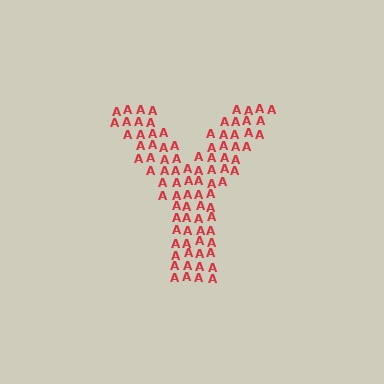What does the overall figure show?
The overall figure shows the letter Y.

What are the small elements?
The small elements are letter A's.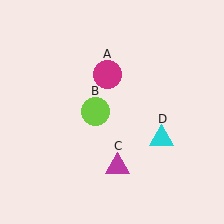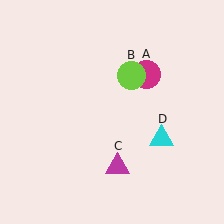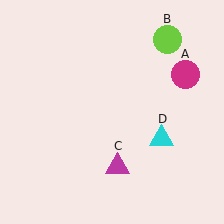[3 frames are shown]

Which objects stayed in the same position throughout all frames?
Magenta triangle (object C) and cyan triangle (object D) remained stationary.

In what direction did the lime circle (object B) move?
The lime circle (object B) moved up and to the right.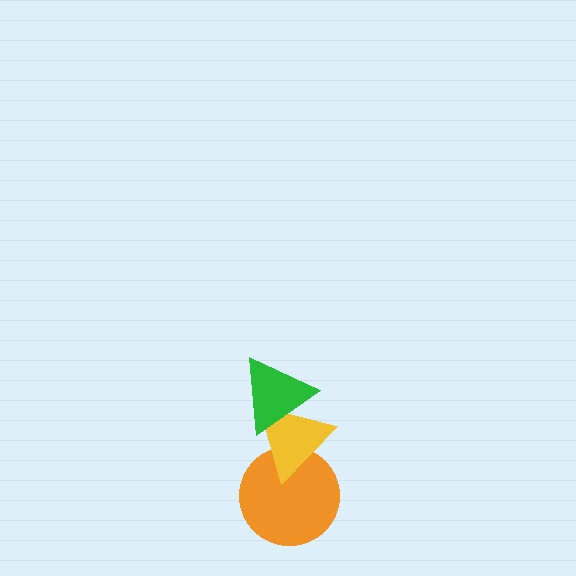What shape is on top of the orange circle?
The yellow triangle is on top of the orange circle.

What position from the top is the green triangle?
The green triangle is 1st from the top.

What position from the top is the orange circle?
The orange circle is 3rd from the top.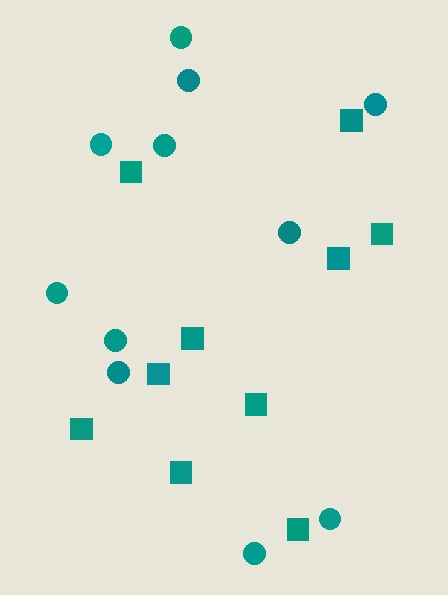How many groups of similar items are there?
There are 2 groups: one group of squares (10) and one group of circles (11).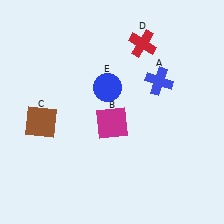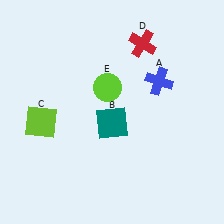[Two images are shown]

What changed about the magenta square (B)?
In Image 1, B is magenta. In Image 2, it changed to teal.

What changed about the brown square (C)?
In Image 1, C is brown. In Image 2, it changed to lime.